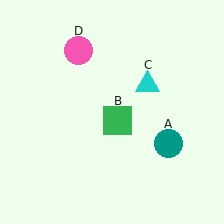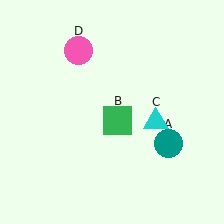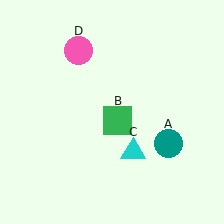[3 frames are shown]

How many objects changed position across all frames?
1 object changed position: cyan triangle (object C).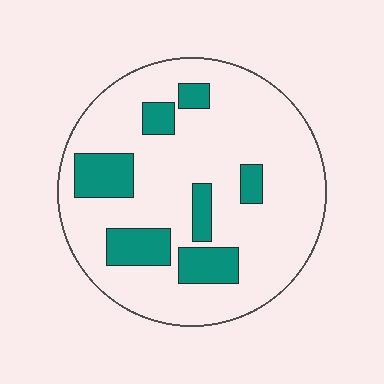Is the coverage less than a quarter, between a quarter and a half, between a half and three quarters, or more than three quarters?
Less than a quarter.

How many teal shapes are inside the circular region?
7.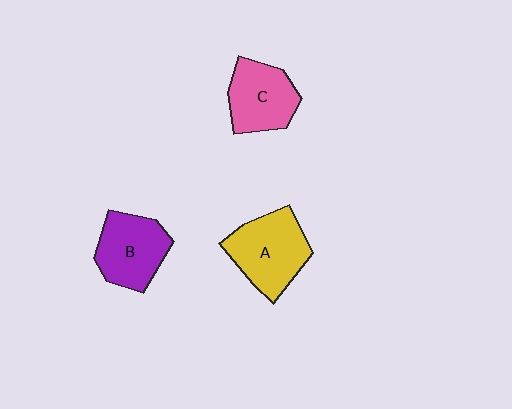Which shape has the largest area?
Shape A (yellow).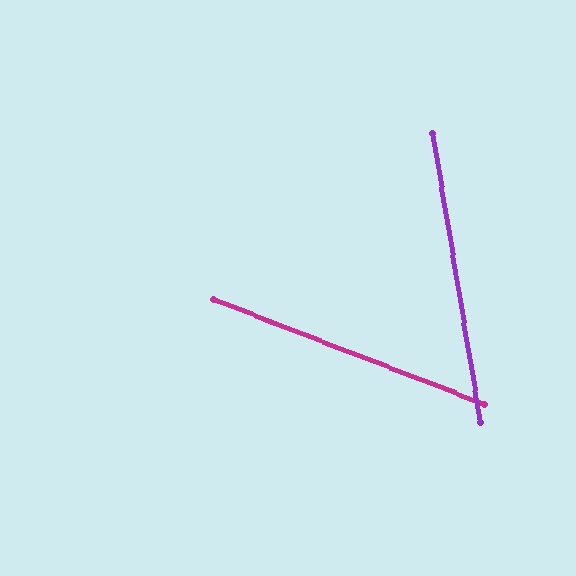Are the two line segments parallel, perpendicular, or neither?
Neither parallel nor perpendicular — they differ by about 60°.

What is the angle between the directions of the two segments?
Approximately 60 degrees.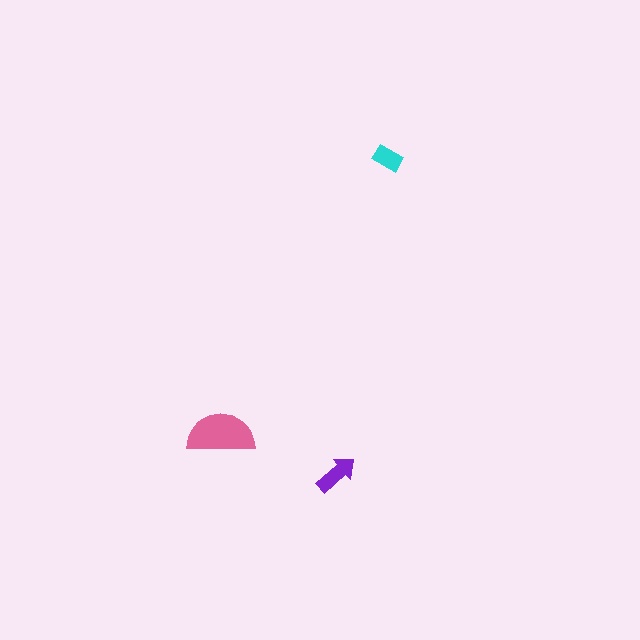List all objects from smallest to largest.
The cyan rectangle, the purple arrow, the pink semicircle.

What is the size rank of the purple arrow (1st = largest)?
2nd.